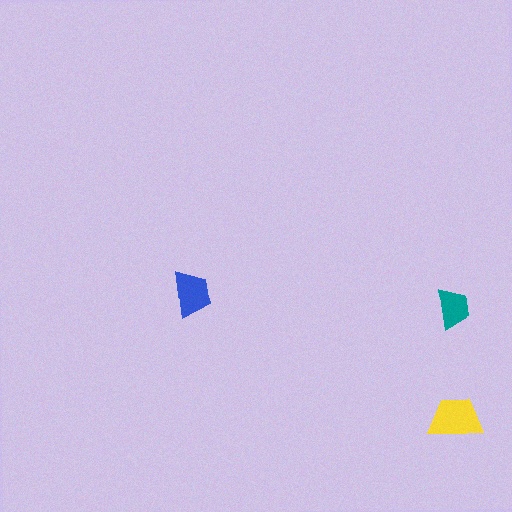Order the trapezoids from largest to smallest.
the yellow one, the blue one, the teal one.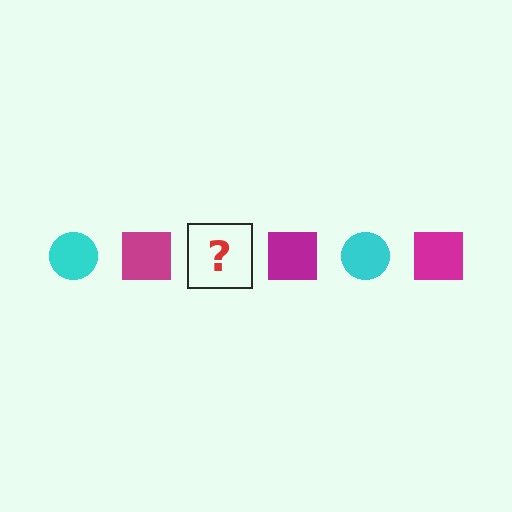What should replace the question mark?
The question mark should be replaced with a cyan circle.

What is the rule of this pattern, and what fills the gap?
The rule is that the pattern alternates between cyan circle and magenta square. The gap should be filled with a cyan circle.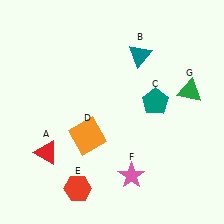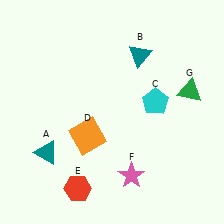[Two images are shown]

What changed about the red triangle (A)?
In Image 1, A is red. In Image 2, it changed to teal.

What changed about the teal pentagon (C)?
In Image 1, C is teal. In Image 2, it changed to cyan.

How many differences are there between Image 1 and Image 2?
There are 2 differences between the two images.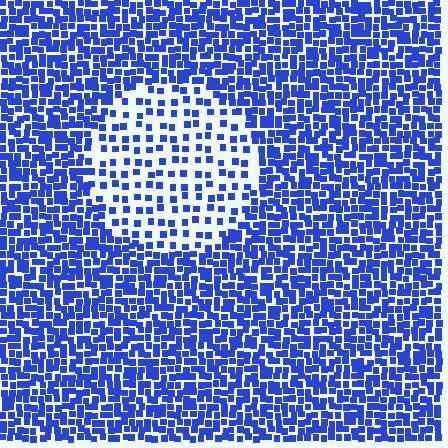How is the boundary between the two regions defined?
The boundary is defined by a change in element density (approximately 2.5x ratio). All elements are the same color, size, and shape.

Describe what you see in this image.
The image contains small blue elements arranged at two different densities. A circle-shaped region is visible where the elements are less densely packed than the surrounding area.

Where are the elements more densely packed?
The elements are more densely packed outside the circle boundary.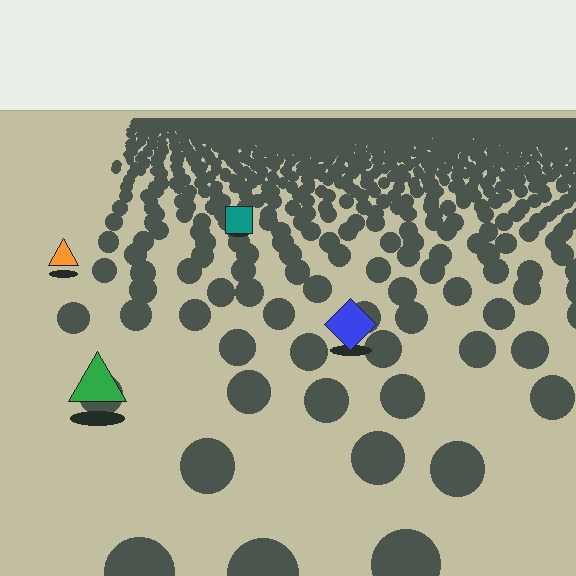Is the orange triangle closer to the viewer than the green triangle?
No. The green triangle is closer — you can tell from the texture gradient: the ground texture is coarser near it.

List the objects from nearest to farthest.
From nearest to farthest: the green triangle, the blue diamond, the orange triangle, the teal square.